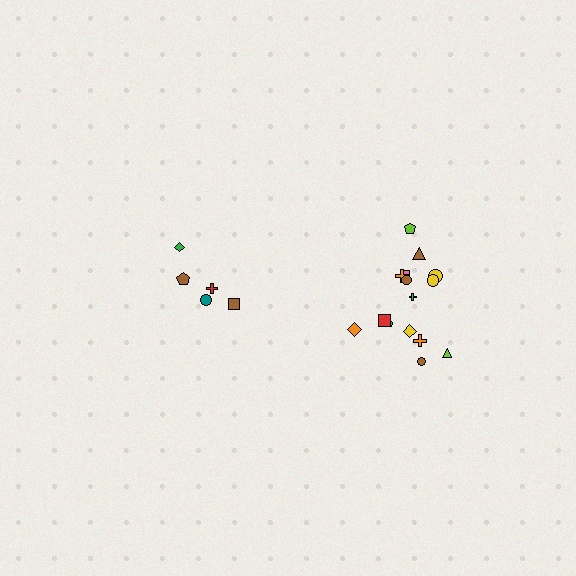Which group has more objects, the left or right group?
The right group.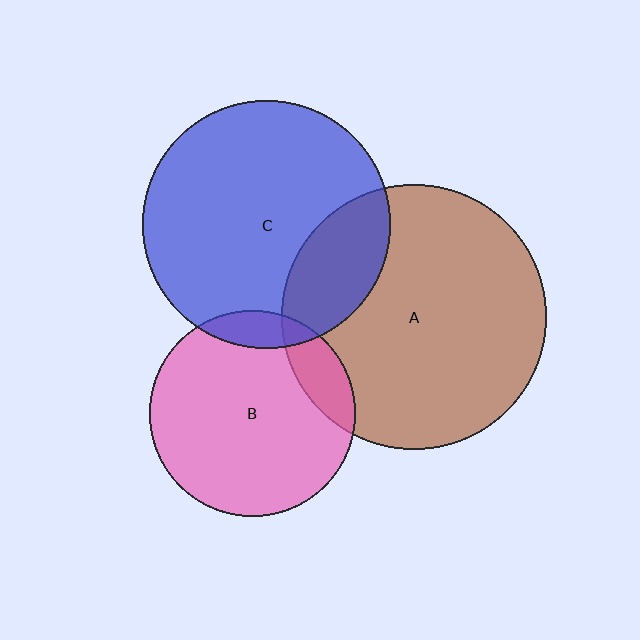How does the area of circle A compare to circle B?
Approximately 1.7 times.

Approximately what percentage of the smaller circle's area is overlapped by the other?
Approximately 20%.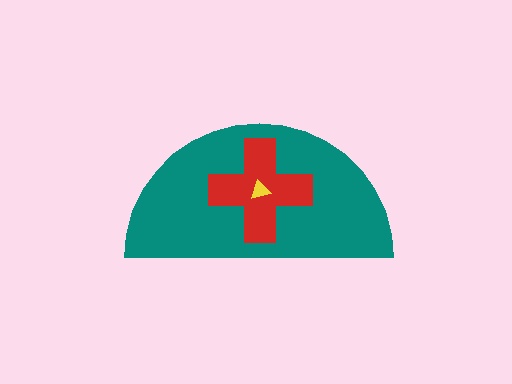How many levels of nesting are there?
3.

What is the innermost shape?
The yellow triangle.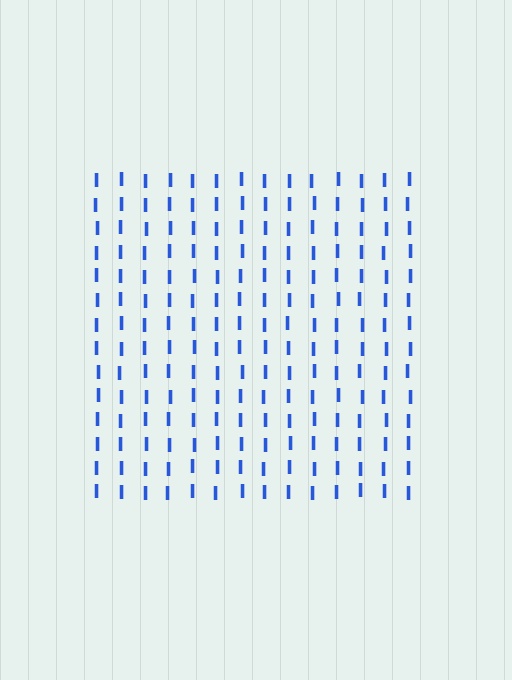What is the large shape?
The large shape is a square.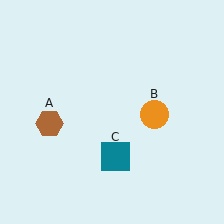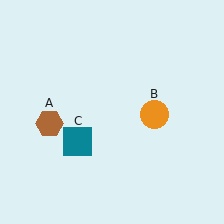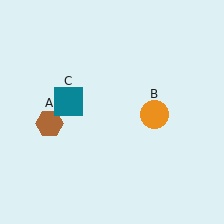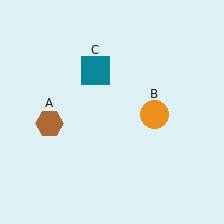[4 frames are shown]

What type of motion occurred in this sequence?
The teal square (object C) rotated clockwise around the center of the scene.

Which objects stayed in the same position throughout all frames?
Brown hexagon (object A) and orange circle (object B) remained stationary.